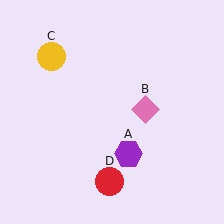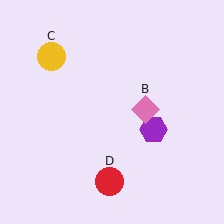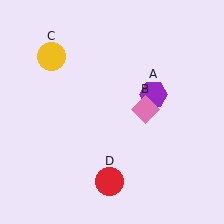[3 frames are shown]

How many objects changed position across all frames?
1 object changed position: purple hexagon (object A).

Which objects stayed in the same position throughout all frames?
Pink diamond (object B) and yellow circle (object C) and red circle (object D) remained stationary.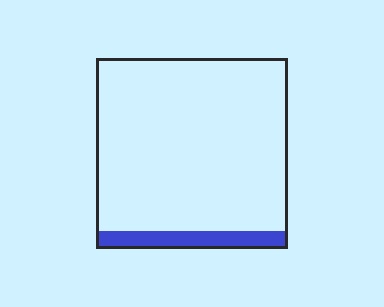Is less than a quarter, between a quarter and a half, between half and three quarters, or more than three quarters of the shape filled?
Less than a quarter.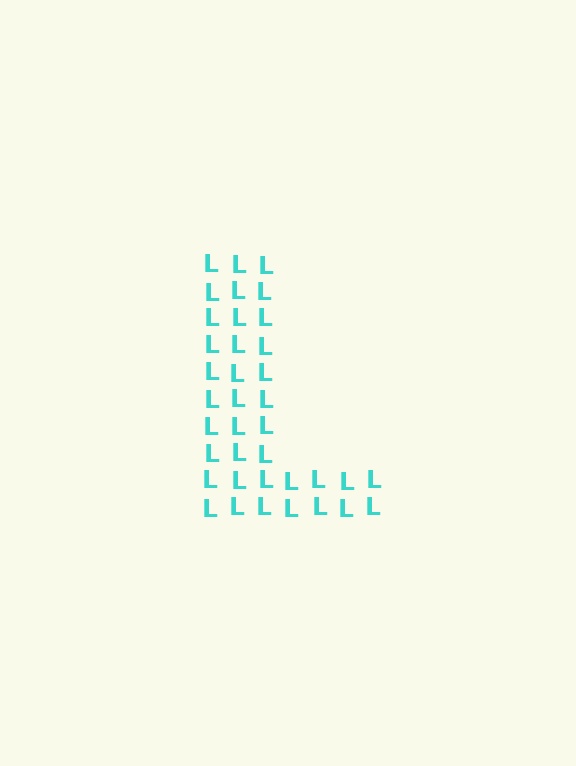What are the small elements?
The small elements are letter L's.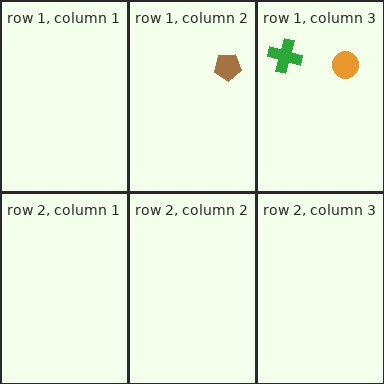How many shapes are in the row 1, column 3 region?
2.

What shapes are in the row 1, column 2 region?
The brown pentagon.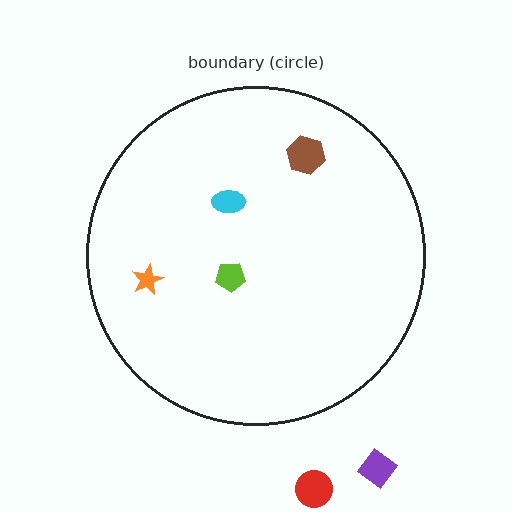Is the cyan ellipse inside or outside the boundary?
Inside.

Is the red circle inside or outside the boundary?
Outside.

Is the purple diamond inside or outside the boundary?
Outside.